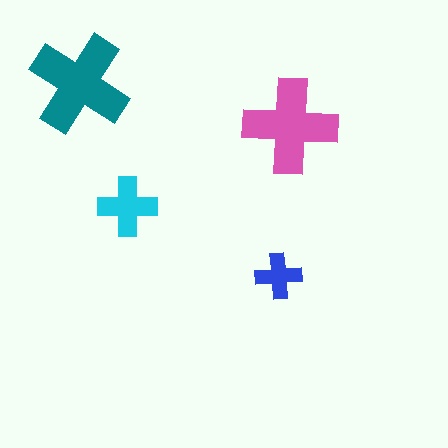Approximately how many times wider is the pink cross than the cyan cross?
About 1.5 times wider.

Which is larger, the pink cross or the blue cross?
The pink one.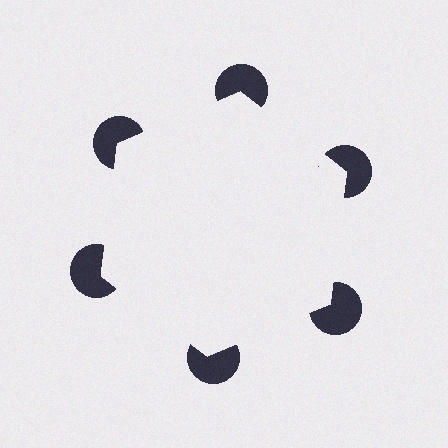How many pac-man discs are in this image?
There are 6 — one at each vertex of the illusory hexagon.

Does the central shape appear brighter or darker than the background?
It typically appears slightly brighter than the background, even though no actual brightness change is drawn.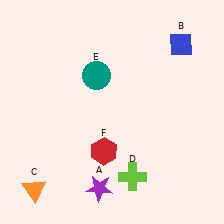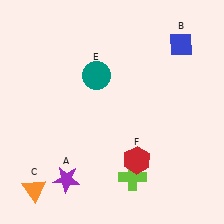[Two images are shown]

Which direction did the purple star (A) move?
The purple star (A) moved left.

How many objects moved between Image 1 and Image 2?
2 objects moved between the two images.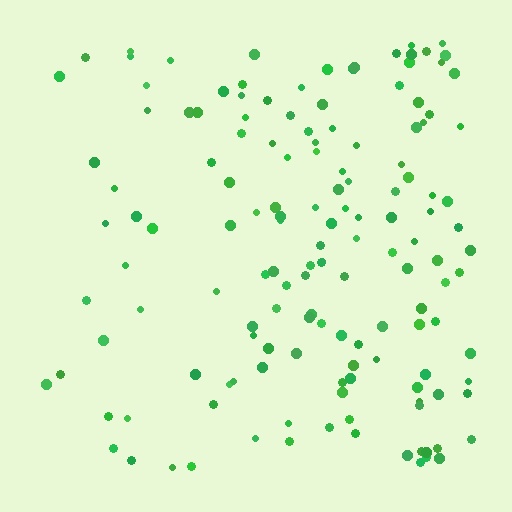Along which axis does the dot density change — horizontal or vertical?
Horizontal.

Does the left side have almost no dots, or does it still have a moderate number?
Still a moderate number, just noticeably fewer than the right.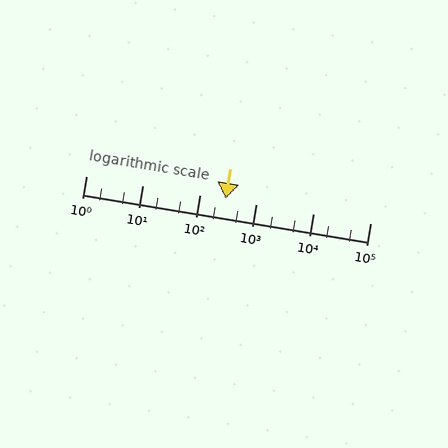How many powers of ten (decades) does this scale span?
The scale spans 5 decades, from 1 to 100000.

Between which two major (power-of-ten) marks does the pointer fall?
The pointer is between 100 and 1000.